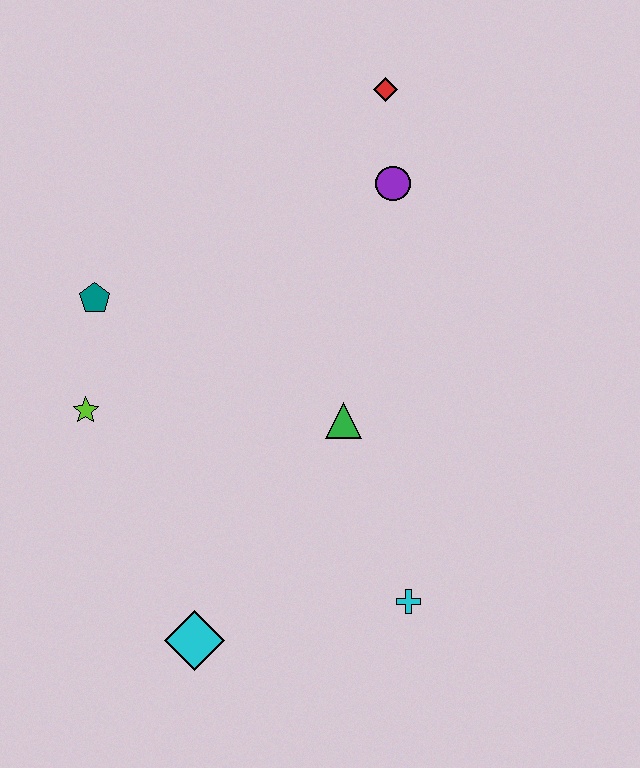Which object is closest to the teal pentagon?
The lime star is closest to the teal pentagon.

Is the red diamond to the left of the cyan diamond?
No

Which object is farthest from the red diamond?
The cyan diamond is farthest from the red diamond.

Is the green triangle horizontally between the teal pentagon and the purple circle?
Yes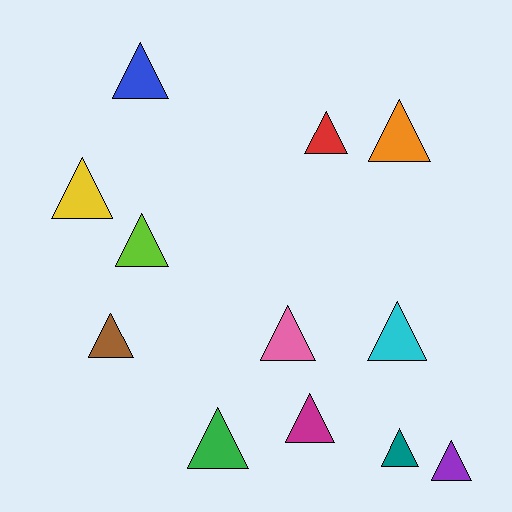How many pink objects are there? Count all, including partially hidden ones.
There is 1 pink object.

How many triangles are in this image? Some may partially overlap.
There are 12 triangles.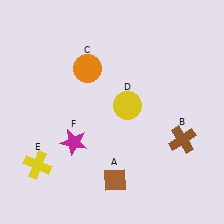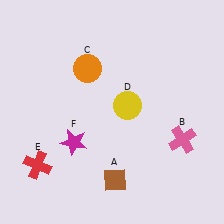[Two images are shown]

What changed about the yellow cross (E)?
In Image 1, E is yellow. In Image 2, it changed to red.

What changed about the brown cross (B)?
In Image 1, B is brown. In Image 2, it changed to pink.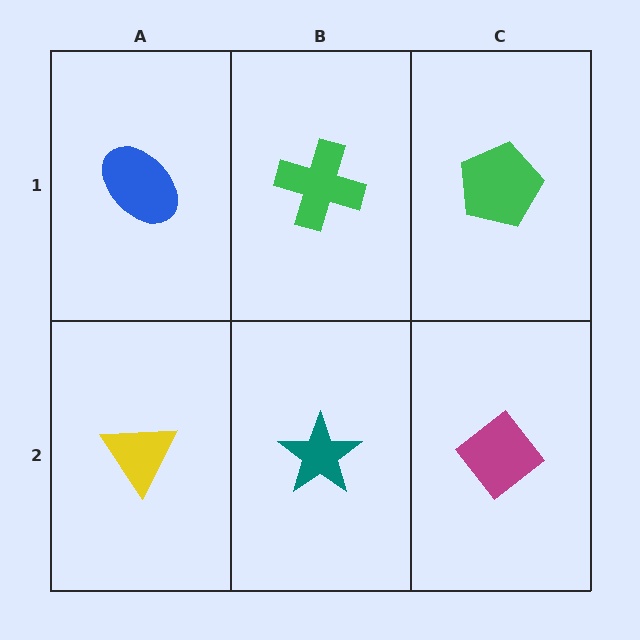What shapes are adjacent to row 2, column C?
A green pentagon (row 1, column C), a teal star (row 2, column B).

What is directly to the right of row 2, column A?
A teal star.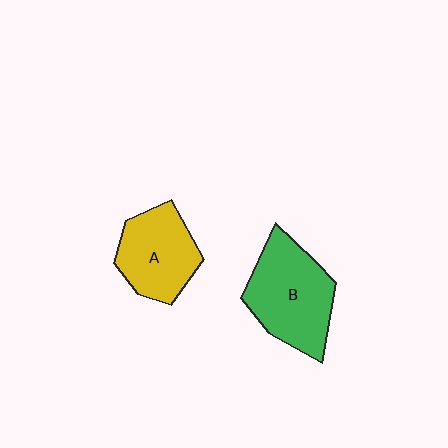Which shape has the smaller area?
Shape A (yellow).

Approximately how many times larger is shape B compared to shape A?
Approximately 1.3 times.